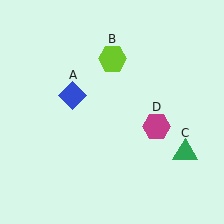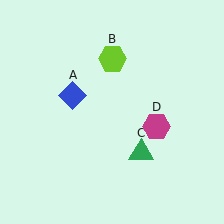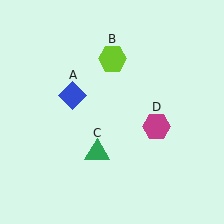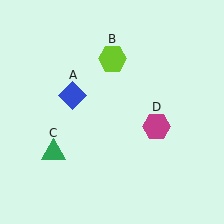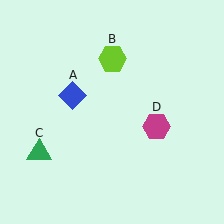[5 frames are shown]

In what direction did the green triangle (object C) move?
The green triangle (object C) moved left.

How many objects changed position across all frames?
1 object changed position: green triangle (object C).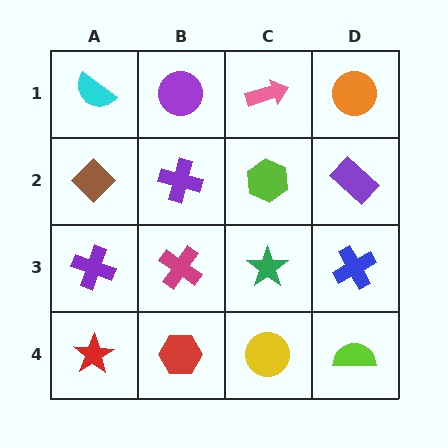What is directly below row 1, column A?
A brown diamond.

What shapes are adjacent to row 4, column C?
A green star (row 3, column C), a red hexagon (row 4, column B), a lime semicircle (row 4, column D).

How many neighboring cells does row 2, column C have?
4.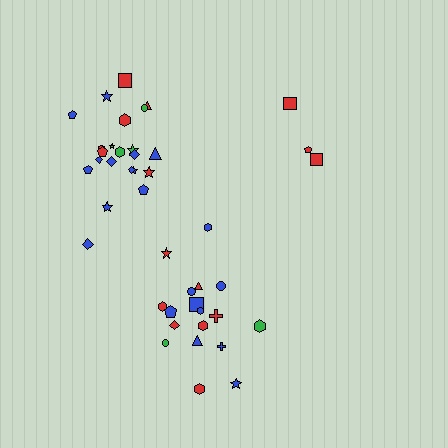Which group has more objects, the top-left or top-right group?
The top-left group.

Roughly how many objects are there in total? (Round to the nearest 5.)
Roughly 45 objects in total.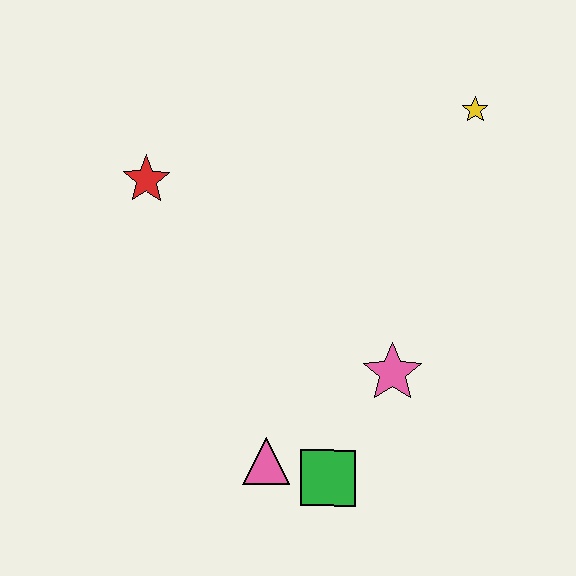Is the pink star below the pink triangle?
No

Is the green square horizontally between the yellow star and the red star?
Yes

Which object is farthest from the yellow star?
The pink triangle is farthest from the yellow star.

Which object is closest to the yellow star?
The pink star is closest to the yellow star.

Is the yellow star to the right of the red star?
Yes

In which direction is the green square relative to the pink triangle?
The green square is to the right of the pink triangle.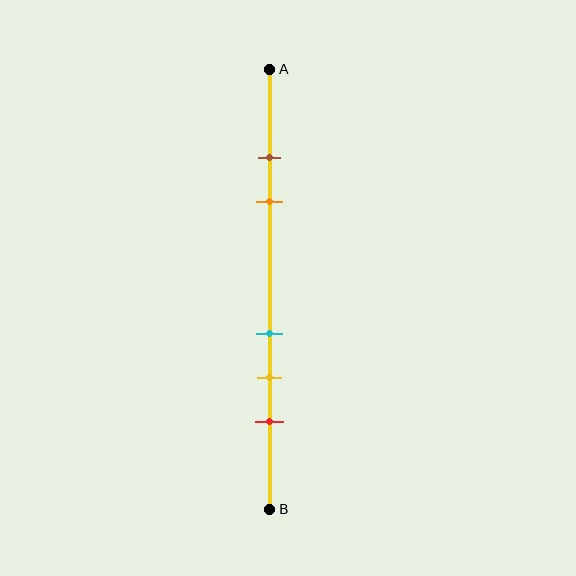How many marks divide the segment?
There are 5 marks dividing the segment.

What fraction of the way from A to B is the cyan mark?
The cyan mark is approximately 60% (0.6) of the way from A to B.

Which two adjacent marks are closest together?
The brown and orange marks are the closest adjacent pair.